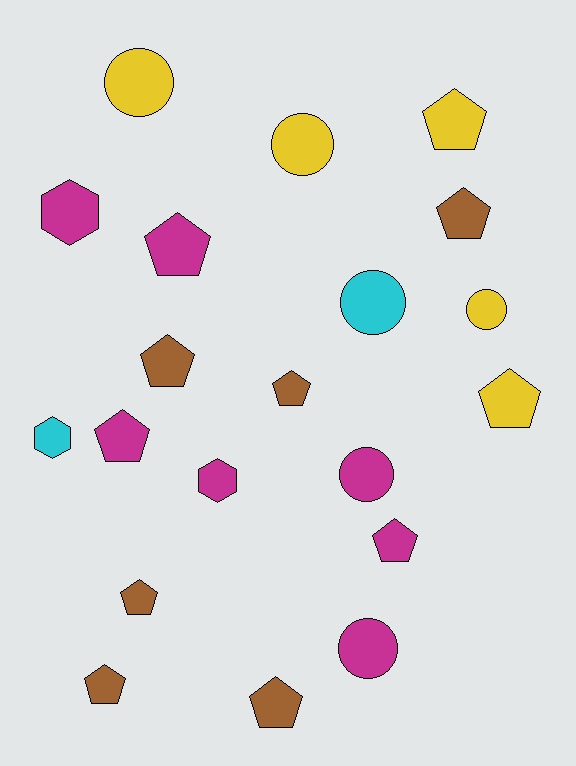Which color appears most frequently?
Magenta, with 7 objects.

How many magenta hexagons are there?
There are 2 magenta hexagons.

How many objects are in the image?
There are 20 objects.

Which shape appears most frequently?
Pentagon, with 11 objects.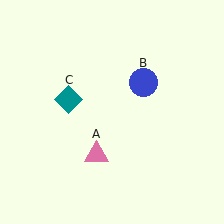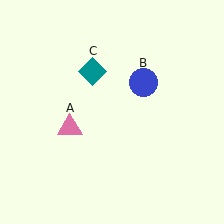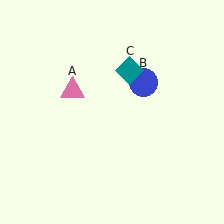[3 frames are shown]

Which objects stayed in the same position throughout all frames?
Blue circle (object B) remained stationary.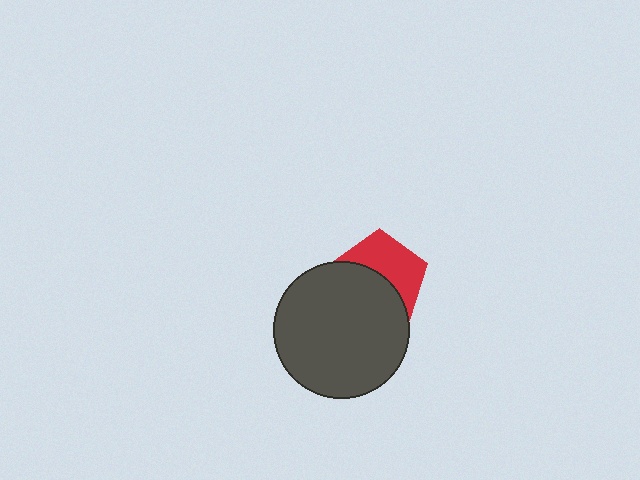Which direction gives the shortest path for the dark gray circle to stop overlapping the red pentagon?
Moving down gives the shortest separation.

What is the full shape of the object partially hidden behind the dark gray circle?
The partially hidden object is a red pentagon.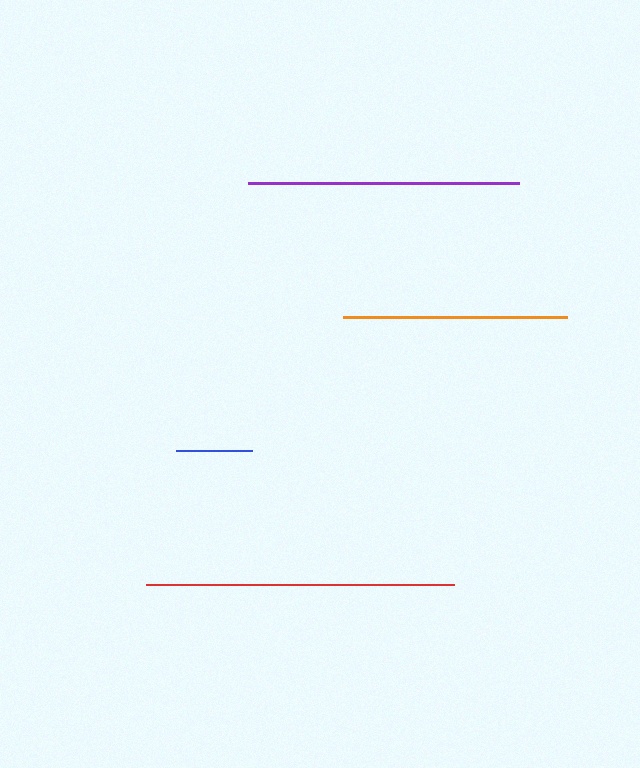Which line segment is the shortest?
The blue line is the shortest at approximately 75 pixels.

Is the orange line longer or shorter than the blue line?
The orange line is longer than the blue line.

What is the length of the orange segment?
The orange segment is approximately 224 pixels long.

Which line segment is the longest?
The red line is the longest at approximately 308 pixels.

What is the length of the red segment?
The red segment is approximately 308 pixels long.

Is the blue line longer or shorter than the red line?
The red line is longer than the blue line.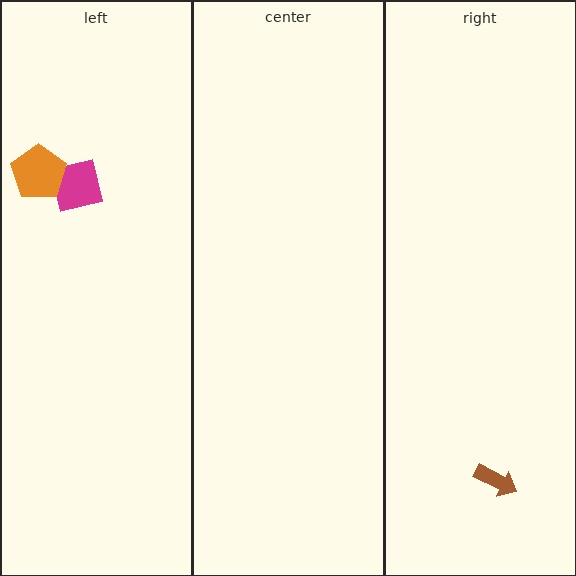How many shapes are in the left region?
2.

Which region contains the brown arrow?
The right region.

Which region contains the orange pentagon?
The left region.